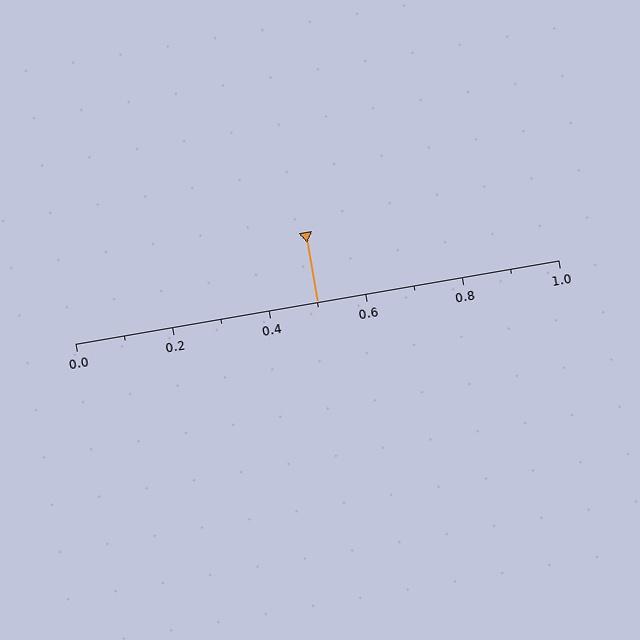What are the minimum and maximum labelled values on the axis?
The axis runs from 0.0 to 1.0.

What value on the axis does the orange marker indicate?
The marker indicates approximately 0.5.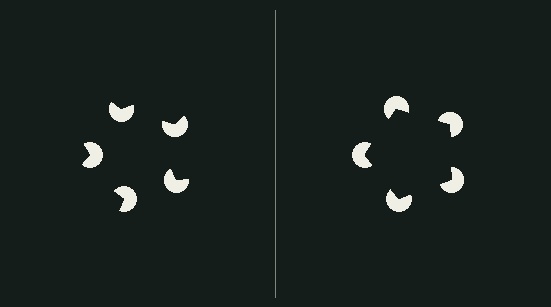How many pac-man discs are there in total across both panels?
10 — 5 on each side.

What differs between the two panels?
The pac-man discs are positioned identically on both sides; only the wedge orientations differ. On the right they align to a pentagon; on the left they are misaligned.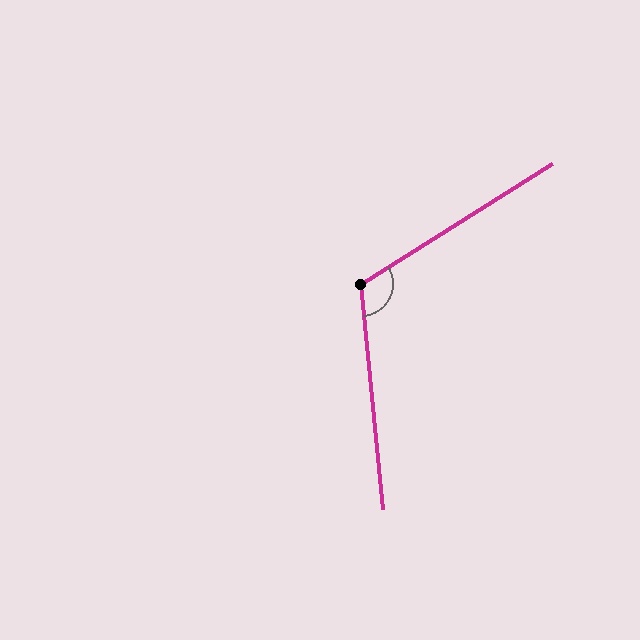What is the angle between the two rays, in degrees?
Approximately 117 degrees.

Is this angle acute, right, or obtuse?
It is obtuse.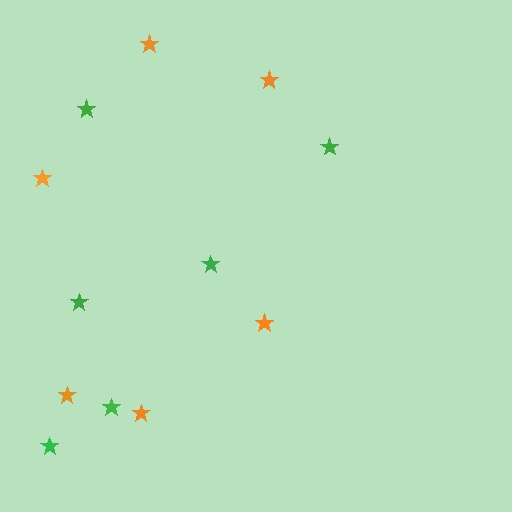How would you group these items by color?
There are 2 groups: one group of green stars (6) and one group of orange stars (6).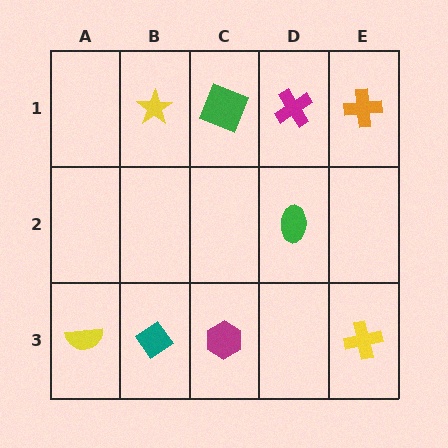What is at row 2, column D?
A green ellipse.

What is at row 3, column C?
A magenta hexagon.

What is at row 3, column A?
A yellow semicircle.